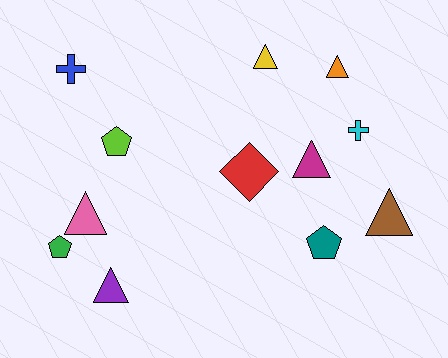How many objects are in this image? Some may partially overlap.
There are 12 objects.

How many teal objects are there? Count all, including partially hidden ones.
There is 1 teal object.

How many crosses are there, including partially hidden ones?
There are 2 crosses.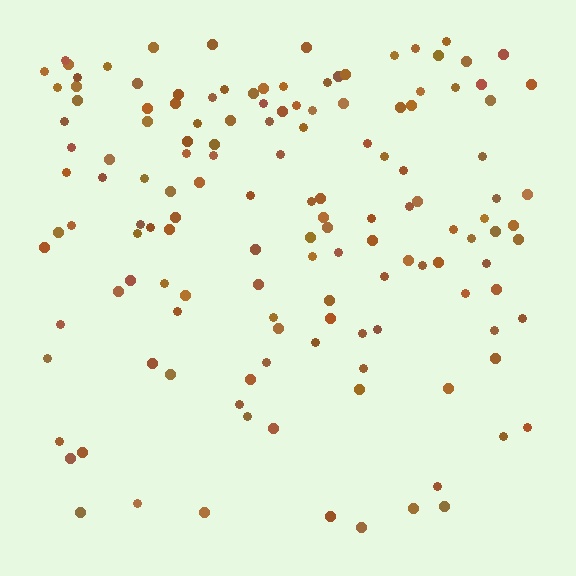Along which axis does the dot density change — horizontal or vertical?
Vertical.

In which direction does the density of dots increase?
From bottom to top, with the top side densest.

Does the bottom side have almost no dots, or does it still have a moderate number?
Still a moderate number, just noticeably fewer than the top.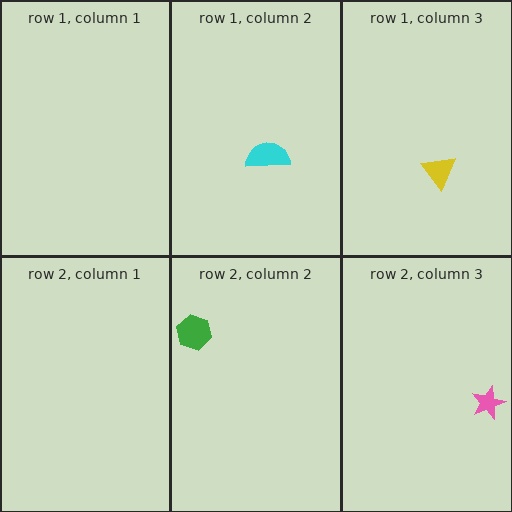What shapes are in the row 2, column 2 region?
The green hexagon.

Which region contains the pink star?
The row 2, column 3 region.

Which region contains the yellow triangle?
The row 1, column 3 region.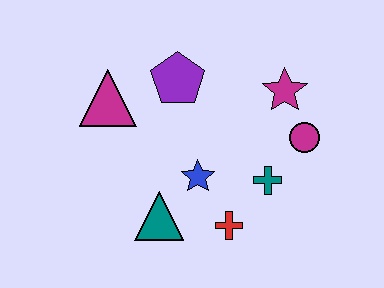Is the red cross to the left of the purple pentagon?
No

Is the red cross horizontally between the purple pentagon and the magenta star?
Yes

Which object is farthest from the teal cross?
The magenta triangle is farthest from the teal cross.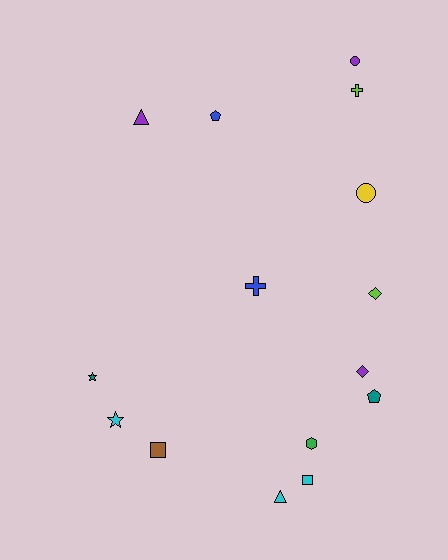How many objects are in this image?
There are 15 objects.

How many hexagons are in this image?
There is 1 hexagon.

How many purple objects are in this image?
There are 3 purple objects.